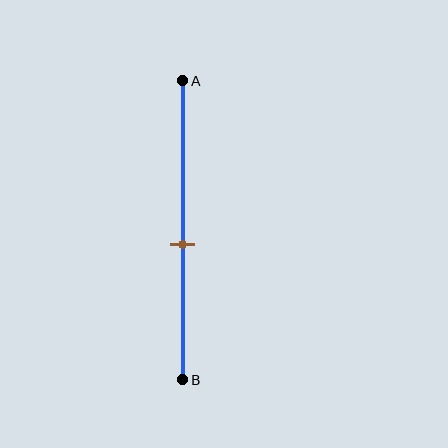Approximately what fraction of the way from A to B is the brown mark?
The brown mark is approximately 55% of the way from A to B.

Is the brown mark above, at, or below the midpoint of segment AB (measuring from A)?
The brown mark is below the midpoint of segment AB.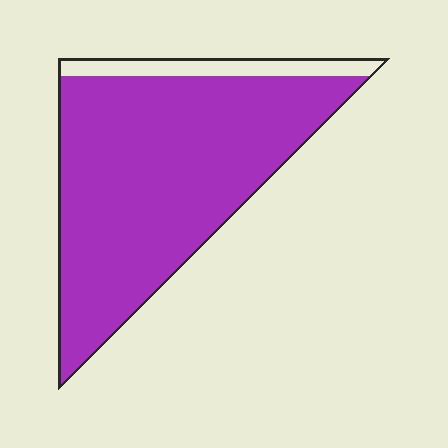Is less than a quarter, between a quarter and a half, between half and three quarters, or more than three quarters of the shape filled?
More than three quarters.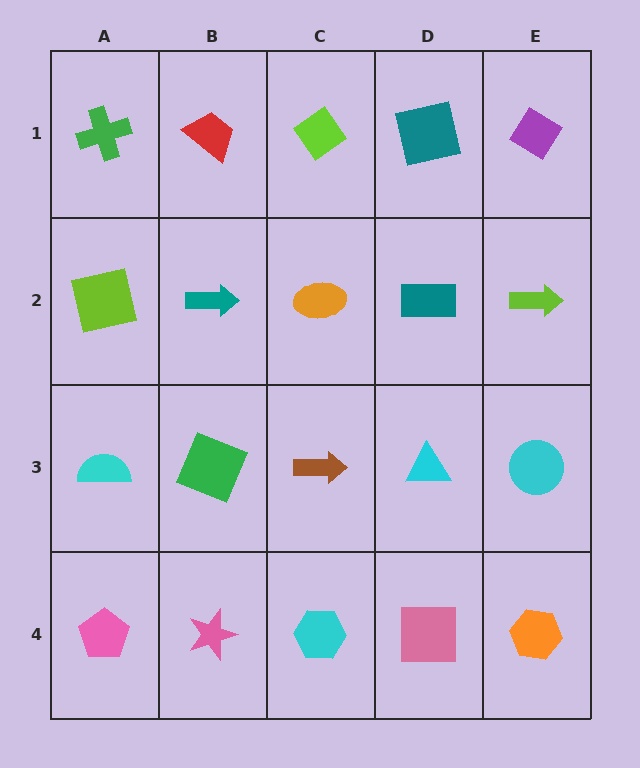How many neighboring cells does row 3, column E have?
3.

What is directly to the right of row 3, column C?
A cyan triangle.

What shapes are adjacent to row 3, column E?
A lime arrow (row 2, column E), an orange hexagon (row 4, column E), a cyan triangle (row 3, column D).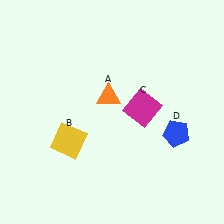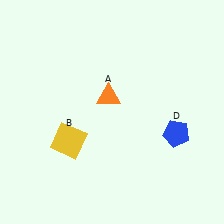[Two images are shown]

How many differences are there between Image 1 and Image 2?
There is 1 difference between the two images.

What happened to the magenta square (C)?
The magenta square (C) was removed in Image 2. It was in the top-right area of Image 1.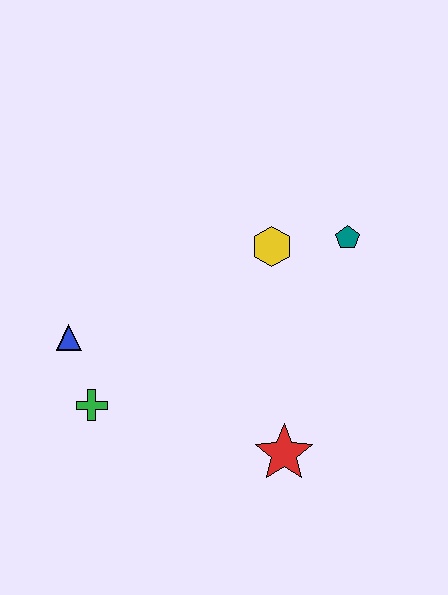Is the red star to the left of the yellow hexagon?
No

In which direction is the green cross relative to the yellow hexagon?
The green cross is to the left of the yellow hexagon.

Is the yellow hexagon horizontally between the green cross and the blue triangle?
No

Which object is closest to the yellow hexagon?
The teal pentagon is closest to the yellow hexagon.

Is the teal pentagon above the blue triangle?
Yes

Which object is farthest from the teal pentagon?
The green cross is farthest from the teal pentagon.